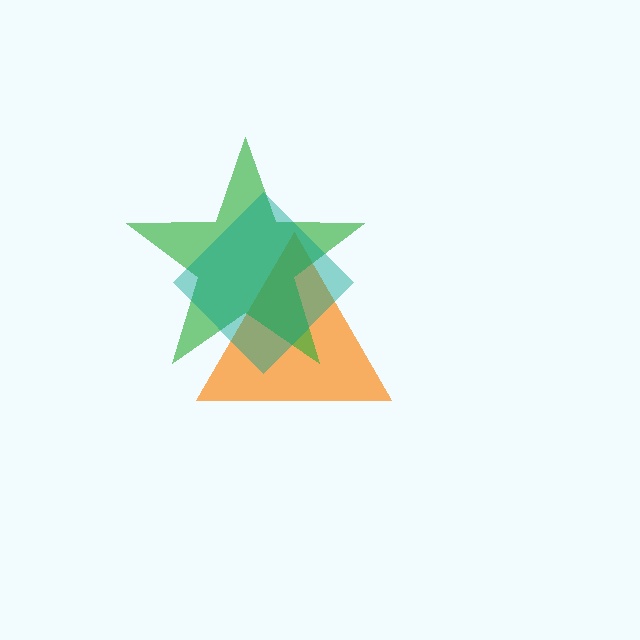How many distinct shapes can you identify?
There are 3 distinct shapes: an orange triangle, a green star, a teal diamond.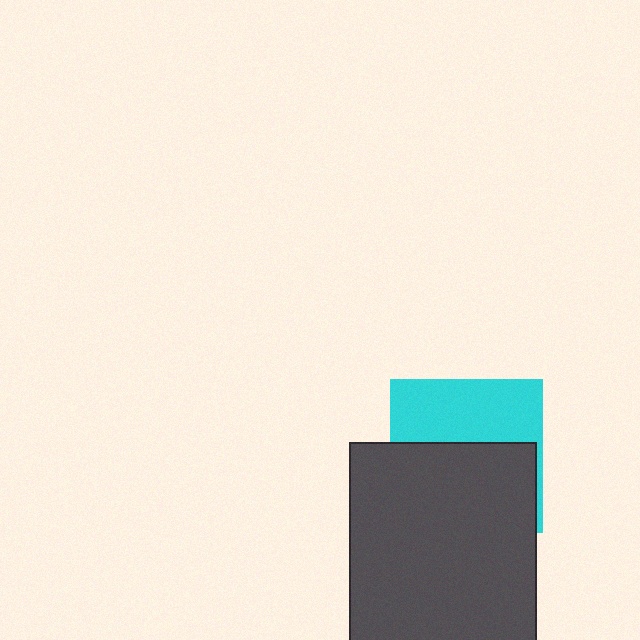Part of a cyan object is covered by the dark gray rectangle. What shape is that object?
It is a square.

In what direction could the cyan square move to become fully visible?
The cyan square could move up. That would shift it out from behind the dark gray rectangle entirely.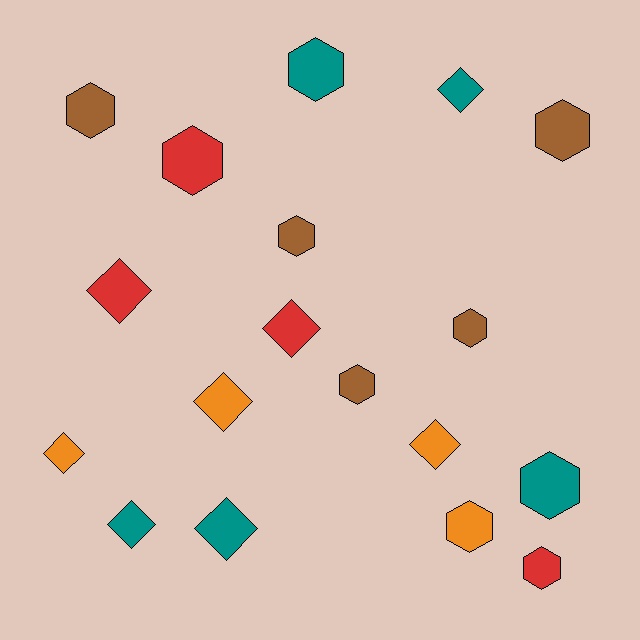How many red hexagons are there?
There are 2 red hexagons.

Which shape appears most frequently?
Hexagon, with 10 objects.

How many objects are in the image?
There are 18 objects.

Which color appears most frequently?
Brown, with 5 objects.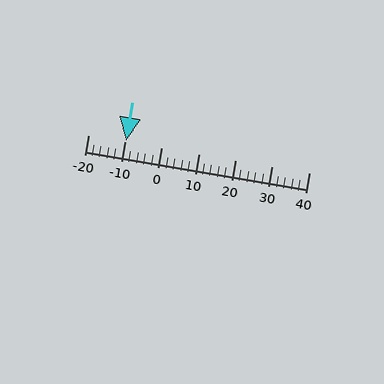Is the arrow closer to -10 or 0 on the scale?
The arrow is closer to -10.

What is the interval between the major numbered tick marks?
The major tick marks are spaced 10 units apart.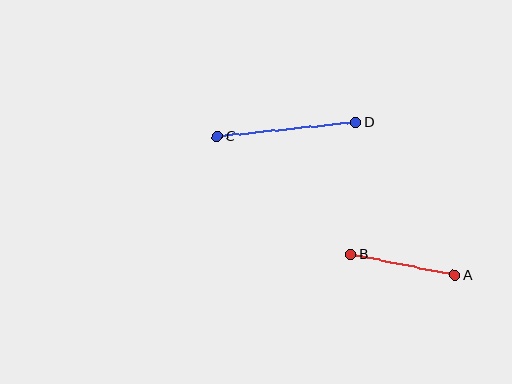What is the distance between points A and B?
The distance is approximately 105 pixels.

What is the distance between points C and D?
The distance is approximately 139 pixels.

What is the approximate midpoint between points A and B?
The midpoint is at approximately (403, 264) pixels.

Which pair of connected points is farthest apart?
Points C and D are farthest apart.